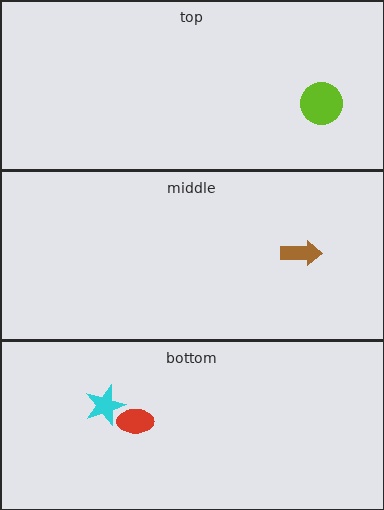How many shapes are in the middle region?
1.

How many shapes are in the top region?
1.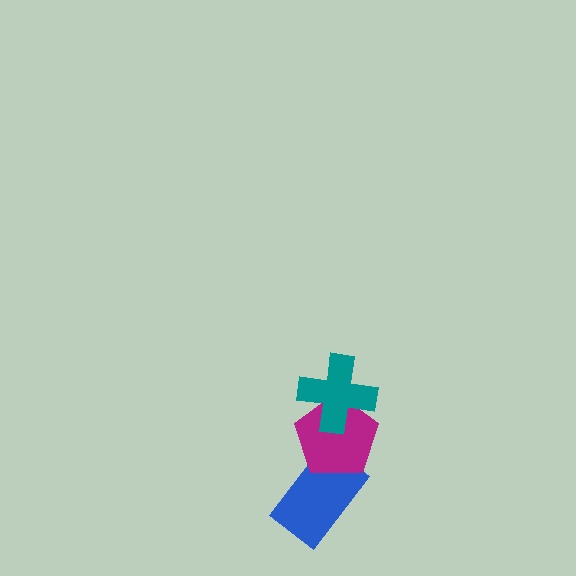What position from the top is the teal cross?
The teal cross is 1st from the top.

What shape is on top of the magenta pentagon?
The teal cross is on top of the magenta pentagon.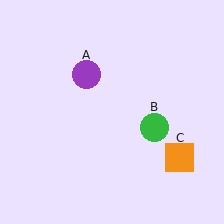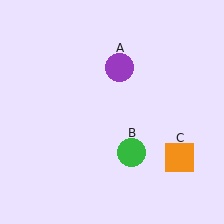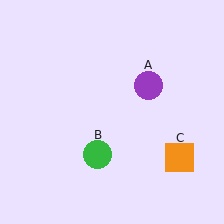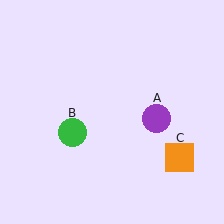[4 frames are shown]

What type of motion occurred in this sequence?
The purple circle (object A), green circle (object B) rotated clockwise around the center of the scene.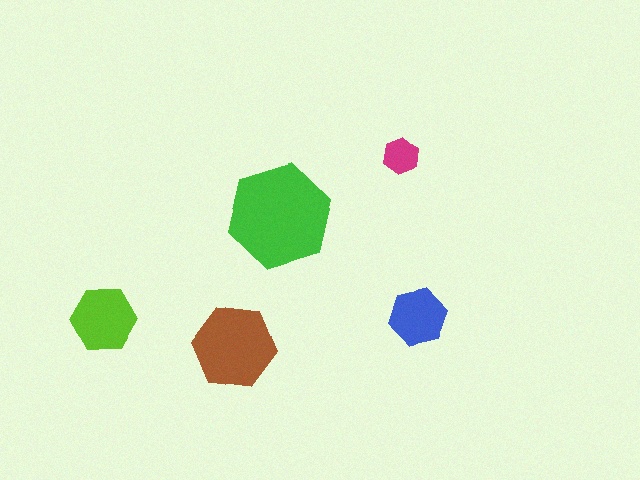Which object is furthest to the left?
The lime hexagon is leftmost.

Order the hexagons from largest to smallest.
the green one, the brown one, the lime one, the blue one, the magenta one.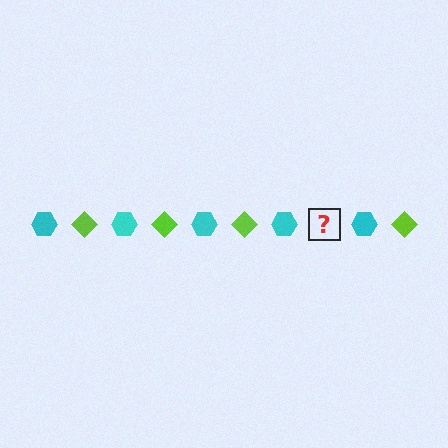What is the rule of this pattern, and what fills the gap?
The rule is that the pattern alternates between cyan hexagon and lime diamond. The gap should be filled with a lime diamond.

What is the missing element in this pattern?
The missing element is a lime diamond.